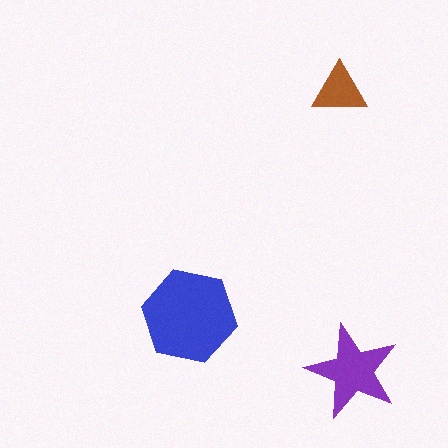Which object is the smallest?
The brown triangle.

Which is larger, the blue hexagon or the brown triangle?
The blue hexagon.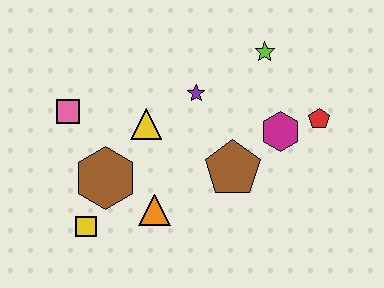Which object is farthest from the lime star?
The yellow square is farthest from the lime star.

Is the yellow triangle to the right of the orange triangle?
No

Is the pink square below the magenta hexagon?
No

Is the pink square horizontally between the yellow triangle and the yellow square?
No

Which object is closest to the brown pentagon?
The magenta hexagon is closest to the brown pentagon.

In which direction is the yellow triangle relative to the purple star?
The yellow triangle is to the left of the purple star.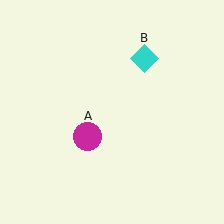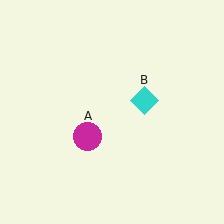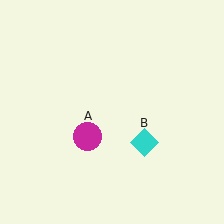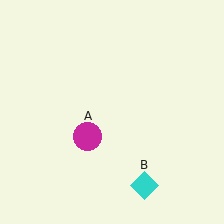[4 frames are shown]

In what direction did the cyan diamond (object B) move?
The cyan diamond (object B) moved down.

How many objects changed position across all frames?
1 object changed position: cyan diamond (object B).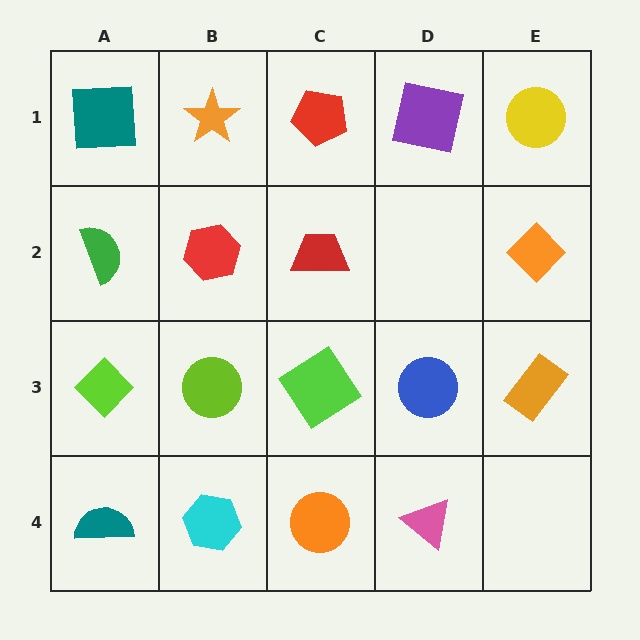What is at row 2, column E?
An orange diamond.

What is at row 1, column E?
A yellow circle.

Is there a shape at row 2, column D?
No, that cell is empty.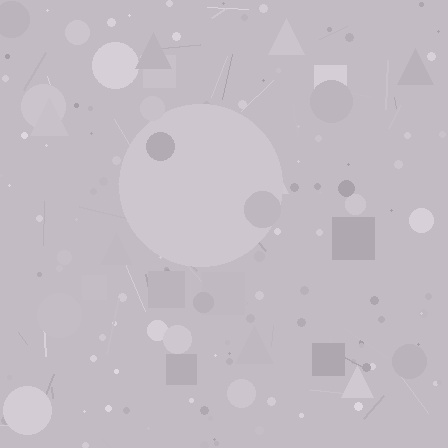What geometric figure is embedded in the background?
A circle is embedded in the background.